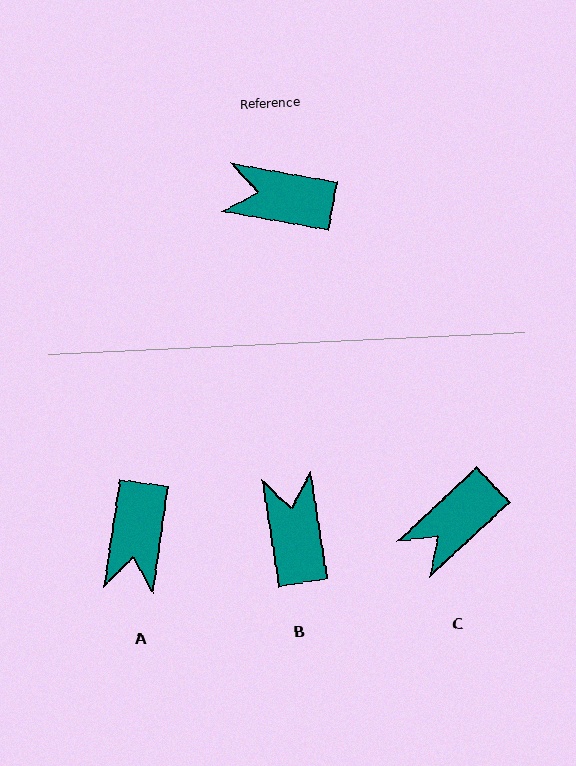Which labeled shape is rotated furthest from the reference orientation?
A, about 92 degrees away.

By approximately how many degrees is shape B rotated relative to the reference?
Approximately 70 degrees clockwise.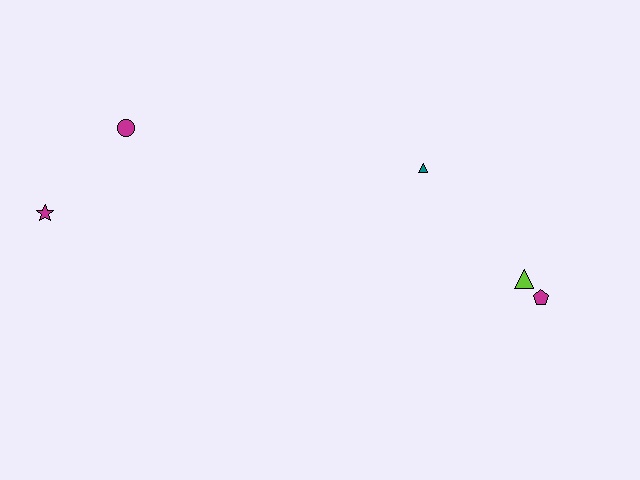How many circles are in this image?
There is 1 circle.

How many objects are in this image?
There are 5 objects.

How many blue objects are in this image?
There are no blue objects.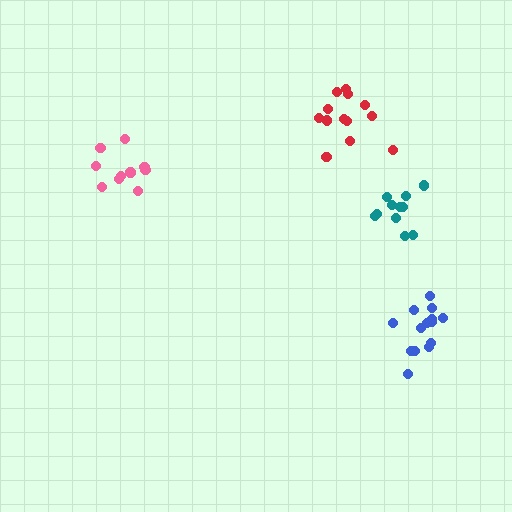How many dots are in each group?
Group 1: 11 dots, Group 2: 11 dots, Group 3: 14 dots, Group 4: 13 dots (49 total).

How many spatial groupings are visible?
There are 4 spatial groupings.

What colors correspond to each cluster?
The clusters are colored: pink, teal, blue, red.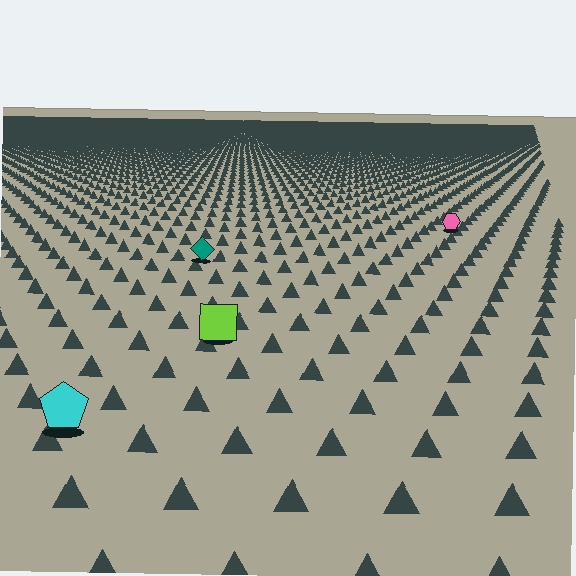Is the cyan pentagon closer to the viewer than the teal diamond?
Yes. The cyan pentagon is closer — you can tell from the texture gradient: the ground texture is coarser near it.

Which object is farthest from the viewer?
The pink hexagon is farthest from the viewer. It appears smaller and the ground texture around it is denser.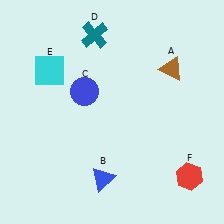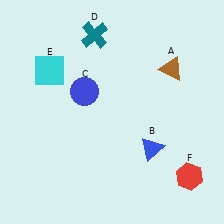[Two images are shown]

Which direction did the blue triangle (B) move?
The blue triangle (B) moved right.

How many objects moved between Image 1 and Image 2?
1 object moved between the two images.